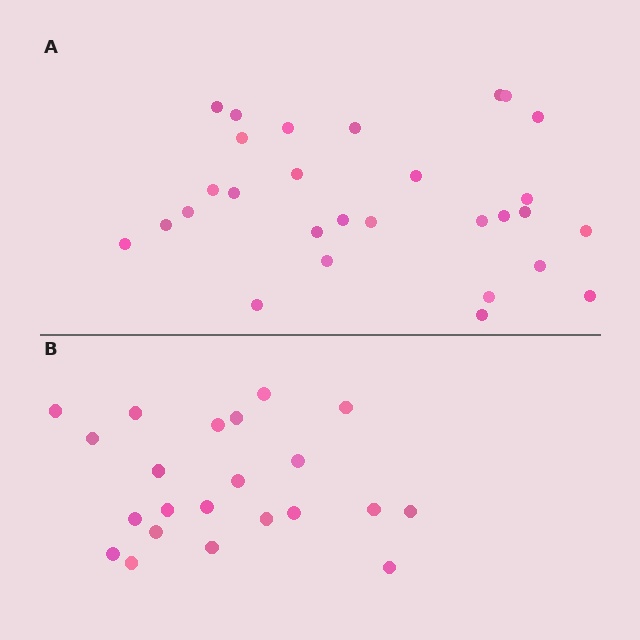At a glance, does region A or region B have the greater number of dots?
Region A (the top region) has more dots.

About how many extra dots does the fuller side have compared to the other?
Region A has roughly 8 or so more dots than region B.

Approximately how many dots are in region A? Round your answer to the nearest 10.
About 30 dots. (The exact count is 29, which rounds to 30.)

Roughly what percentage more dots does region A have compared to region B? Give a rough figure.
About 30% more.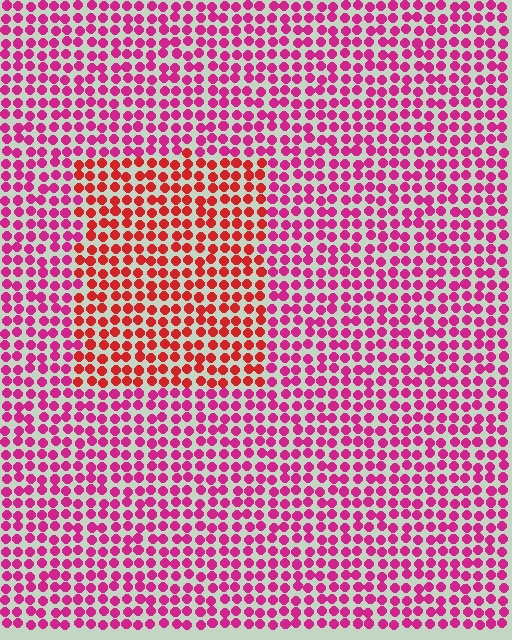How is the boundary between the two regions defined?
The boundary is defined purely by a slight shift in hue (about 35 degrees). Spacing, size, and orientation are identical on both sides.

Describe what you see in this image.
The image is filled with small magenta elements in a uniform arrangement. A rectangle-shaped region is visible where the elements are tinted to a slightly different hue, forming a subtle color boundary.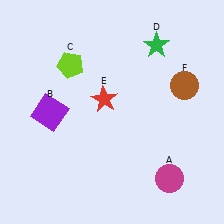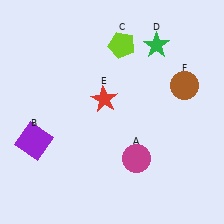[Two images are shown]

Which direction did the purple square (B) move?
The purple square (B) moved down.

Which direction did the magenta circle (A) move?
The magenta circle (A) moved left.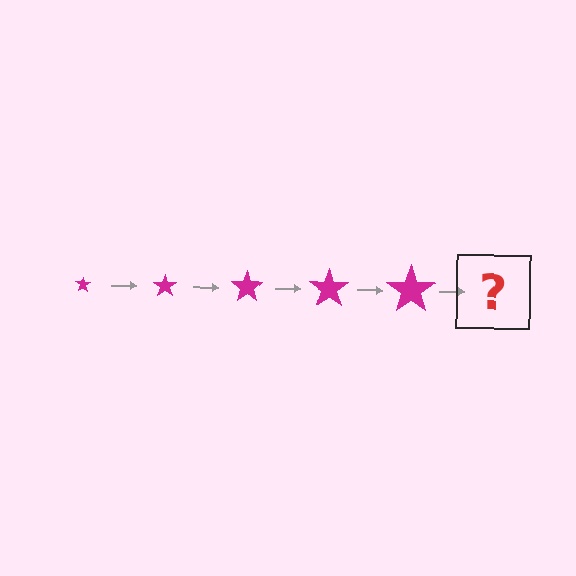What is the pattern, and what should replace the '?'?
The pattern is that the star gets progressively larger each step. The '?' should be a magenta star, larger than the previous one.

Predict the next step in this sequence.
The next step is a magenta star, larger than the previous one.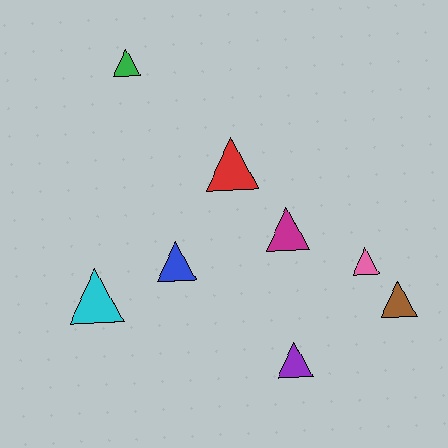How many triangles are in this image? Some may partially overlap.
There are 8 triangles.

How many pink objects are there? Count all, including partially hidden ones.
There is 1 pink object.